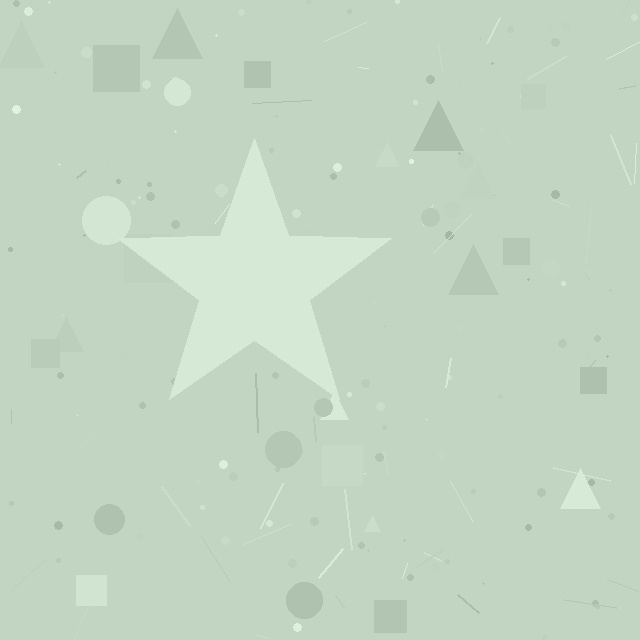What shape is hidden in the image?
A star is hidden in the image.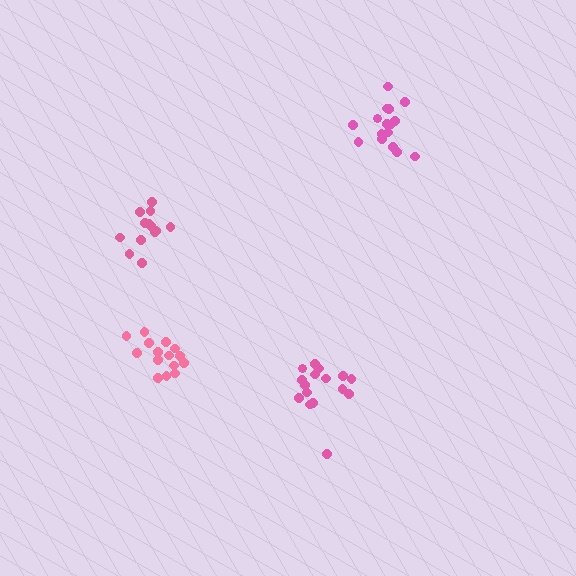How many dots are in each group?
Group 1: 16 dots, Group 2: 15 dots, Group 3: 17 dots, Group 4: 13 dots (61 total).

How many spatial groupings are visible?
There are 4 spatial groupings.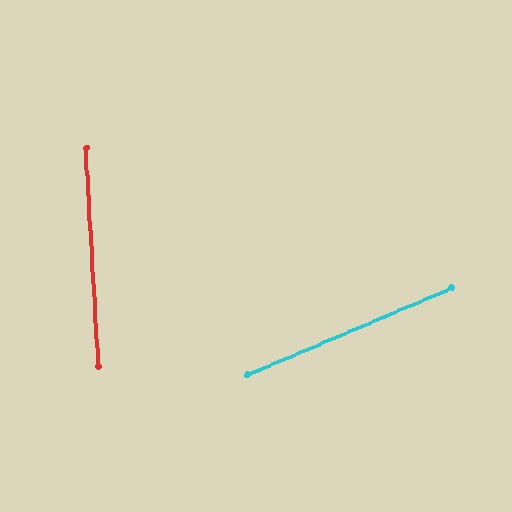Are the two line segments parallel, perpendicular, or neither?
Neither parallel nor perpendicular — they differ by about 70°.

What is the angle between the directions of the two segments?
Approximately 70 degrees.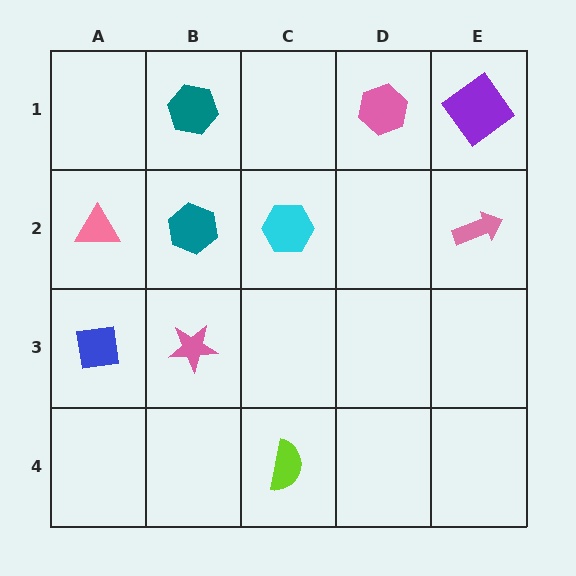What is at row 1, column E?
A purple diamond.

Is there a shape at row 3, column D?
No, that cell is empty.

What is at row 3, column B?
A pink star.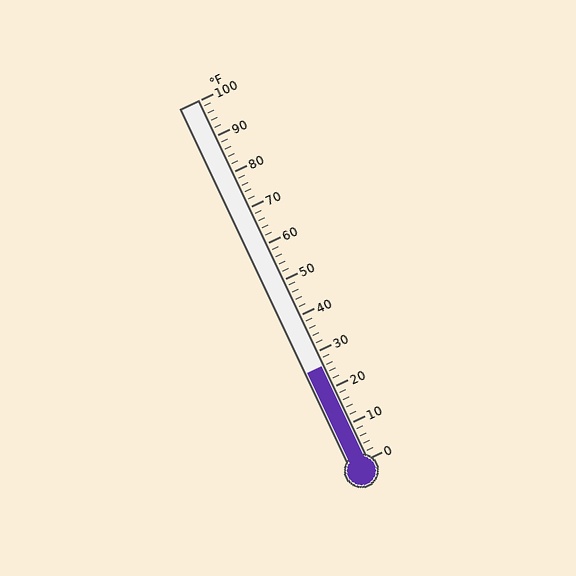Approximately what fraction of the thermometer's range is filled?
The thermometer is filled to approximately 25% of its range.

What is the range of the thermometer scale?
The thermometer scale ranges from 0°F to 100°F.